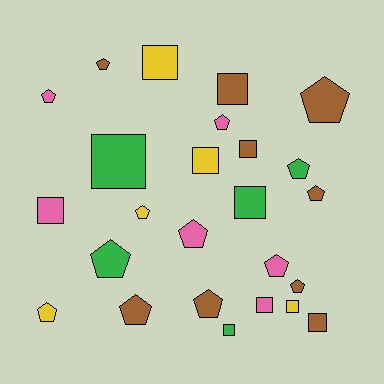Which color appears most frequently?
Brown, with 9 objects.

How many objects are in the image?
There are 25 objects.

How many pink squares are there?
There are 2 pink squares.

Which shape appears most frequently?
Pentagon, with 14 objects.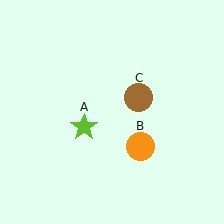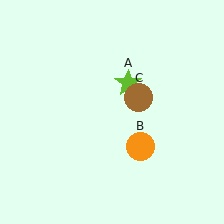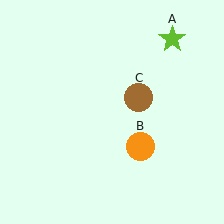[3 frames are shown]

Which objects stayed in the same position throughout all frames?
Orange circle (object B) and brown circle (object C) remained stationary.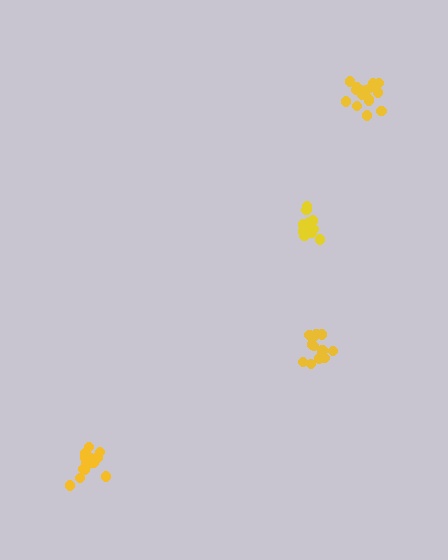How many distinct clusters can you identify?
There are 4 distinct clusters.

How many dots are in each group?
Group 1: 16 dots, Group 2: 14 dots, Group 3: 12 dots, Group 4: 13 dots (55 total).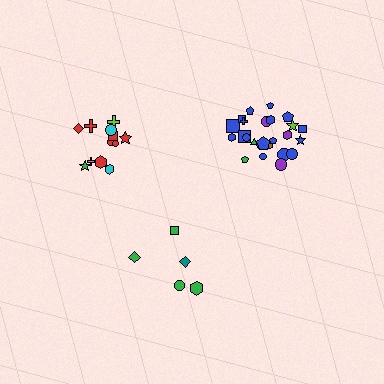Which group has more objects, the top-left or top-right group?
The top-right group.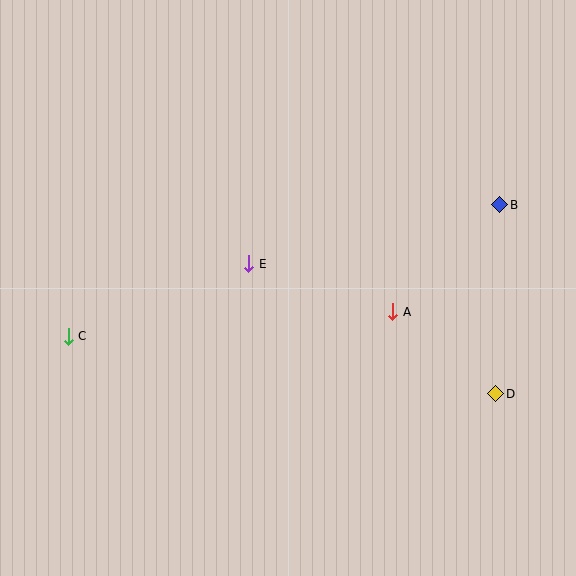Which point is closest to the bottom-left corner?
Point C is closest to the bottom-left corner.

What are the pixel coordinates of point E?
Point E is at (249, 264).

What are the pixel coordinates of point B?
Point B is at (500, 205).